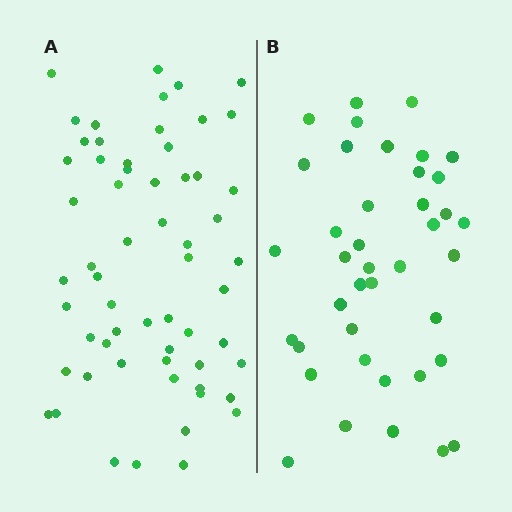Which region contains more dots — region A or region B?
Region A (the left region) has more dots.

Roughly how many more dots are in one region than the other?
Region A has approximately 20 more dots than region B.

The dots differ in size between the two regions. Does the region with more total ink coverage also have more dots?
No. Region B has more total ink coverage because its dots are larger, but region A actually contains more individual dots. Total area can be misleading — the number of items is what matters here.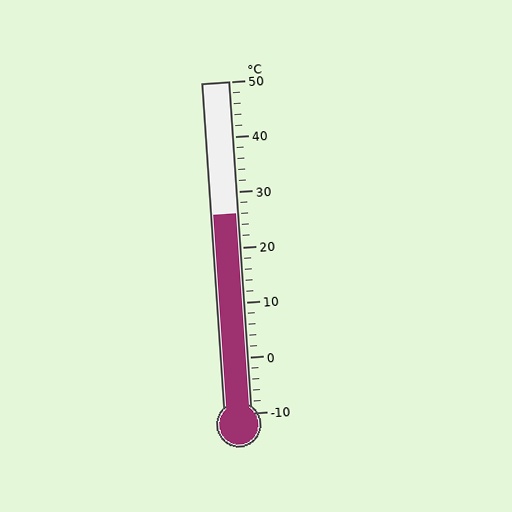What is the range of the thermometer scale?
The thermometer scale ranges from -10°C to 50°C.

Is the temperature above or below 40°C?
The temperature is below 40°C.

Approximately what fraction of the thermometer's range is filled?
The thermometer is filled to approximately 60% of its range.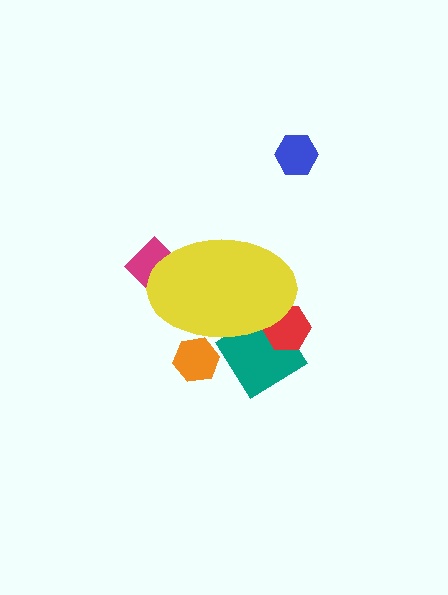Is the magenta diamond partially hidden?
Yes, the magenta diamond is partially hidden behind the yellow ellipse.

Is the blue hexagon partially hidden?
No, the blue hexagon is fully visible.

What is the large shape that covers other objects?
A yellow ellipse.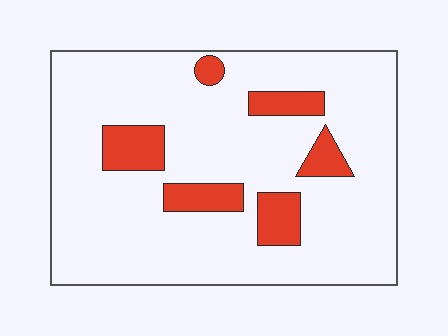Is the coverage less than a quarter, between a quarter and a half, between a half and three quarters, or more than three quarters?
Less than a quarter.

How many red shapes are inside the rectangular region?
6.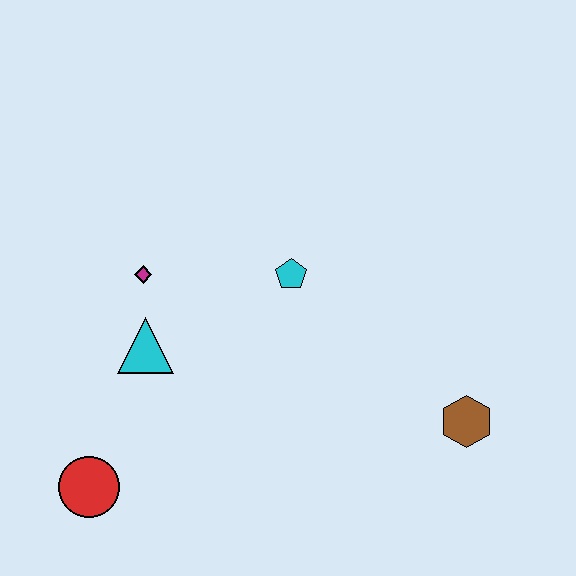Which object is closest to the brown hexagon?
The cyan pentagon is closest to the brown hexagon.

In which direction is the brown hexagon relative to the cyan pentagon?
The brown hexagon is to the right of the cyan pentagon.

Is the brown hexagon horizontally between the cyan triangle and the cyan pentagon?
No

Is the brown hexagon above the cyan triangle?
No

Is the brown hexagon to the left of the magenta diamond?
No